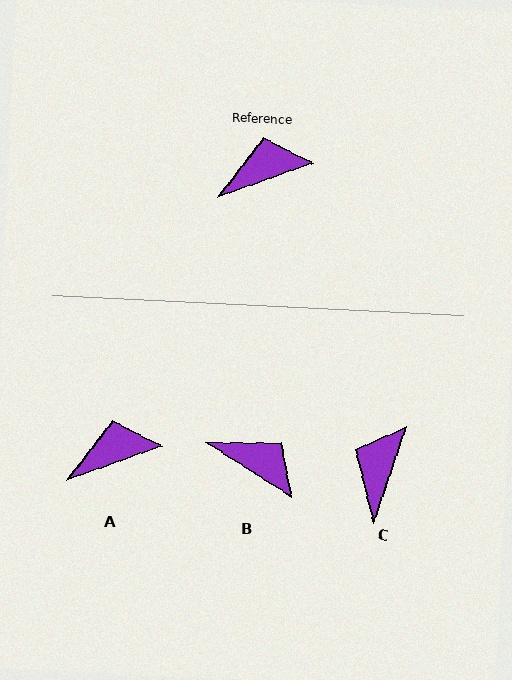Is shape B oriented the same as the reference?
No, it is off by about 53 degrees.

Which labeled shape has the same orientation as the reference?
A.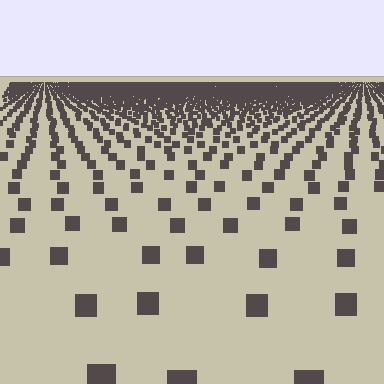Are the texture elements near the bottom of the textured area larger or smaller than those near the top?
Larger. Near the bottom, elements are closer to the viewer and appear at a bigger on-screen size.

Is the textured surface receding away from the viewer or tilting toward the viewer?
The surface is receding away from the viewer. Texture elements get smaller and denser toward the top.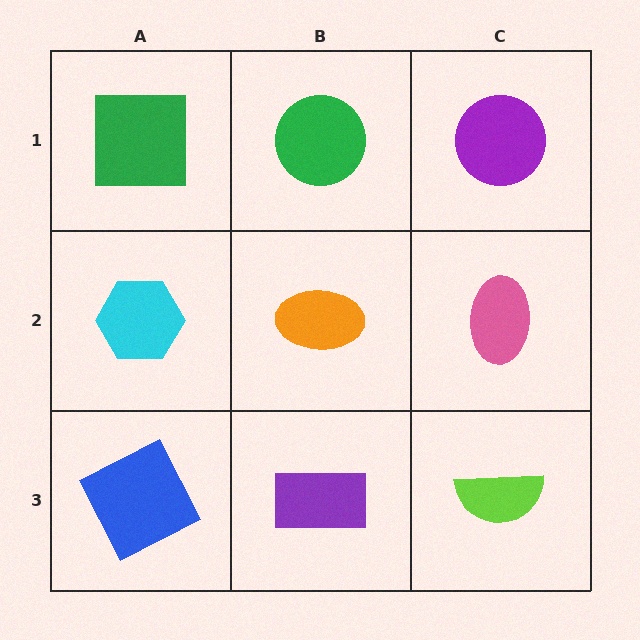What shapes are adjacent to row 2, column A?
A green square (row 1, column A), a blue square (row 3, column A), an orange ellipse (row 2, column B).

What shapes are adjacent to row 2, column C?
A purple circle (row 1, column C), a lime semicircle (row 3, column C), an orange ellipse (row 2, column B).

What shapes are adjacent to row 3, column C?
A pink ellipse (row 2, column C), a purple rectangle (row 3, column B).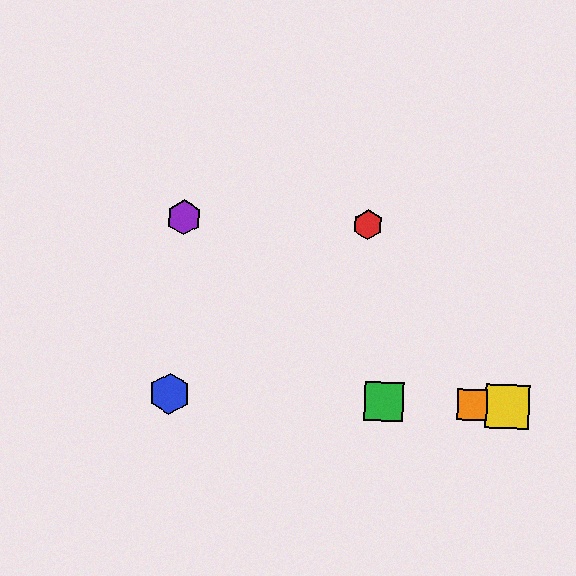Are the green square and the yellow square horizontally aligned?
Yes, both are at y≈402.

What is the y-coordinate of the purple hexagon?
The purple hexagon is at y≈217.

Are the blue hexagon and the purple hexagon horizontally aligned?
No, the blue hexagon is at y≈394 and the purple hexagon is at y≈217.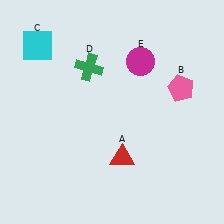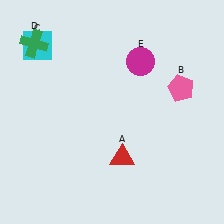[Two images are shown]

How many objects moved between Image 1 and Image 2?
1 object moved between the two images.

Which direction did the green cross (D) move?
The green cross (D) moved left.